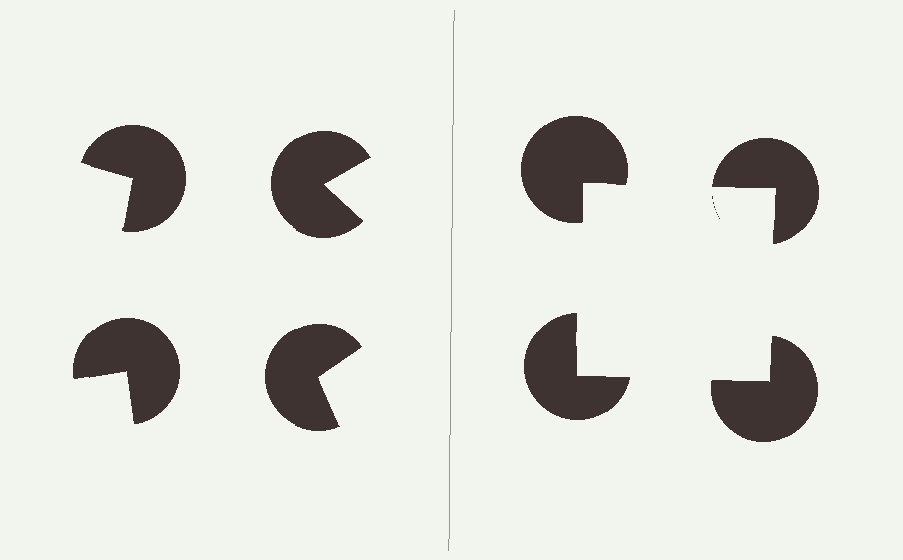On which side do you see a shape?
An illusory square appears on the right side. On the left side the wedge cuts are rotated, so no coherent shape forms.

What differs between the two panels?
The pac-man discs are positioned identically on both sides; only the wedge orientations differ. On the right they align to a square; on the left they are misaligned.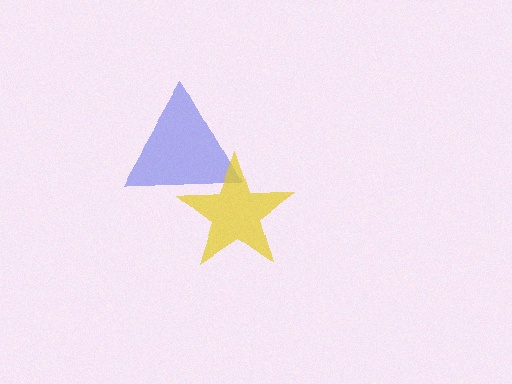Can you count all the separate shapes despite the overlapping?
Yes, there are 2 separate shapes.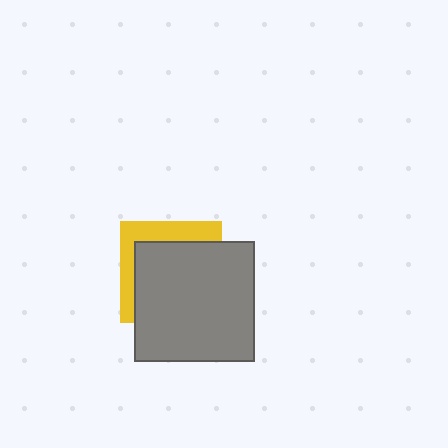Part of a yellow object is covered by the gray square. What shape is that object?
It is a square.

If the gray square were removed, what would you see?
You would see the complete yellow square.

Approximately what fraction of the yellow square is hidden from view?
Roughly 69% of the yellow square is hidden behind the gray square.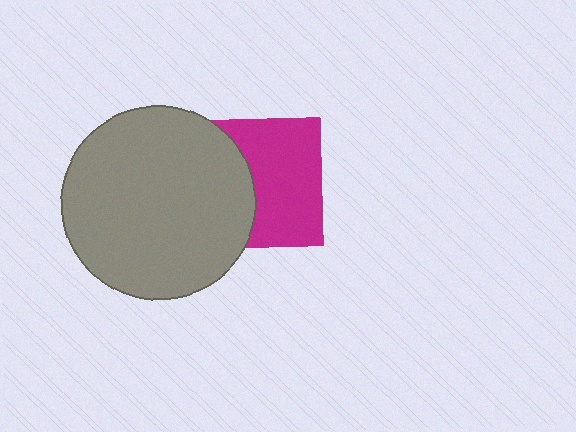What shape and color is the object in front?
The object in front is a gray circle.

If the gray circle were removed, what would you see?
You would see the complete magenta square.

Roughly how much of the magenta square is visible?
About half of it is visible (roughly 59%).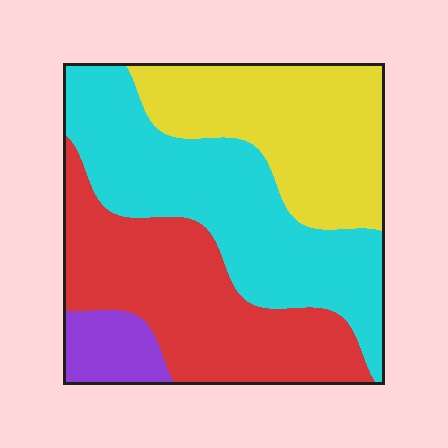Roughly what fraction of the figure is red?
Red takes up about one third (1/3) of the figure.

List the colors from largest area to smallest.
From largest to smallest: cyan, red, yellow, purple.